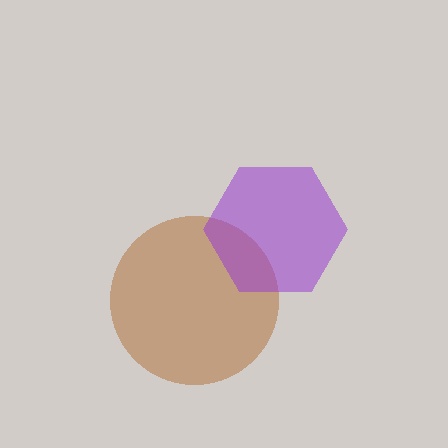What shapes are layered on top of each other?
The layered shapes are: a brown circle, a purple hexagon.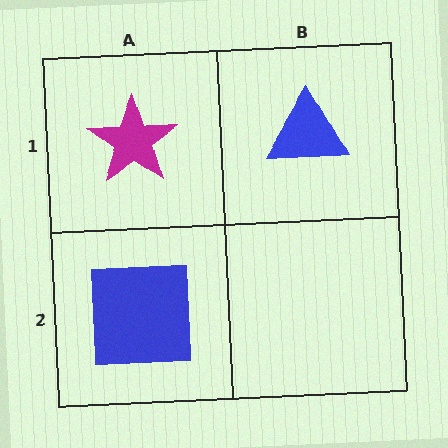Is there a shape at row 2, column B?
No, that cell is empty.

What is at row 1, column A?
A magenta star.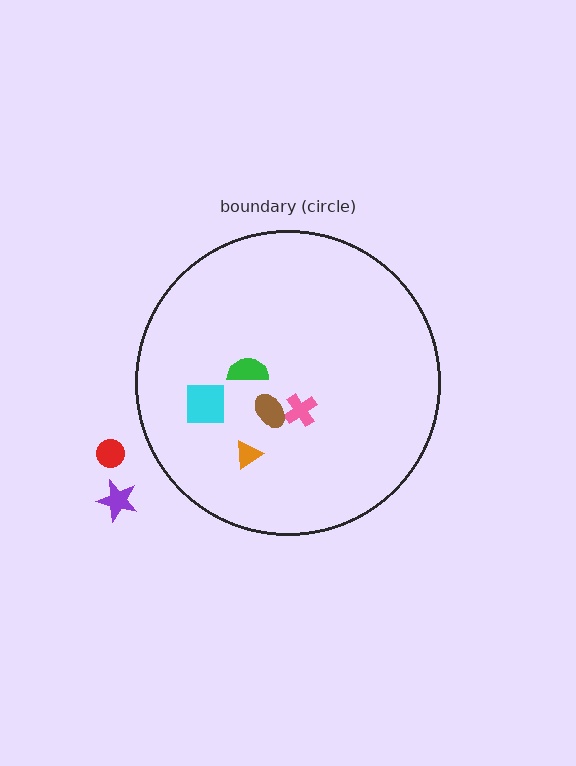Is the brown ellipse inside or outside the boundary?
Inside.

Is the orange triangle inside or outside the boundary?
Inside.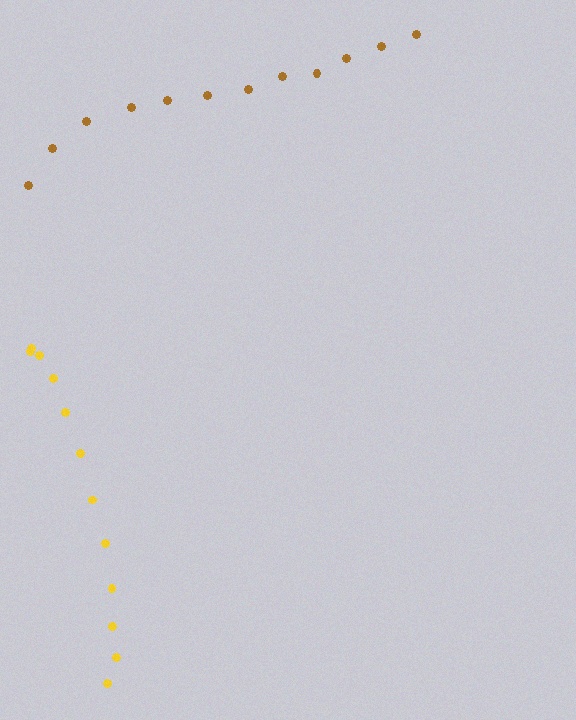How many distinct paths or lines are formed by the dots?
There are 2 distinct paths.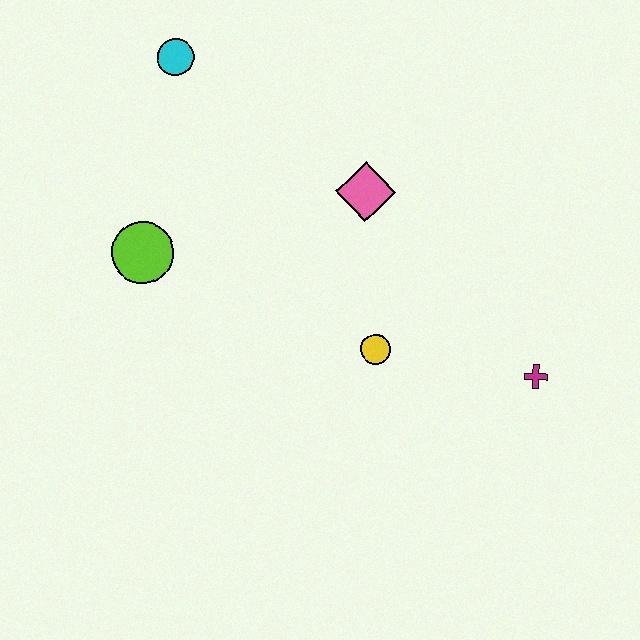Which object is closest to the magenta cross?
The yellow circle is closest to the magenta cross.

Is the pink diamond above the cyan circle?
No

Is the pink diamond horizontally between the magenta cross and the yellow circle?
No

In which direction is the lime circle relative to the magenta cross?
The lime circle is to the left of the magenta cross.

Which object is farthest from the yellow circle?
The cyan circle is farthest from the yellow circle.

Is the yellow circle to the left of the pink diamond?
No